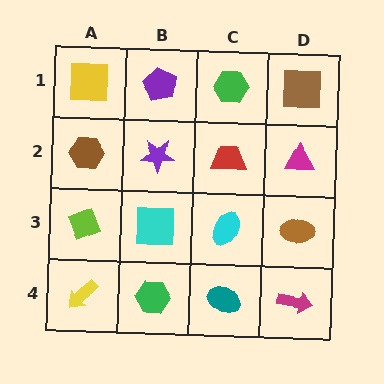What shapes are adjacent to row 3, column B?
A purple star (row 2, column B), a green hexagon (row 4, column B), a lime diamond (row 3, column A), a cyan ellipse (row 3, column C).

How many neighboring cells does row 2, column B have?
4.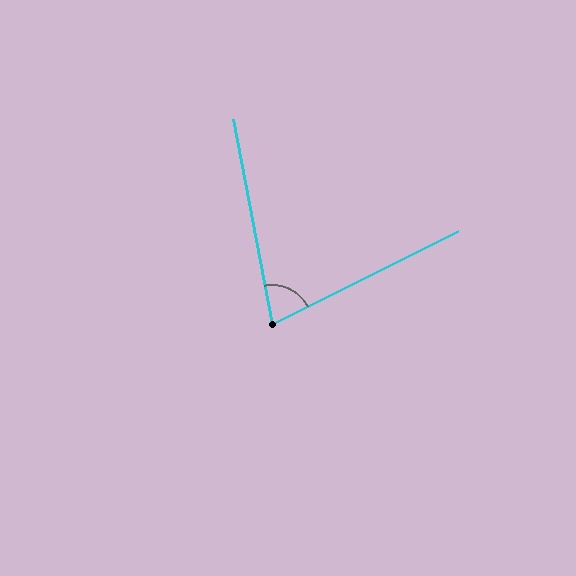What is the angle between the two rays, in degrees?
Approximately 74 degrees.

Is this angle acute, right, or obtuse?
It is acute.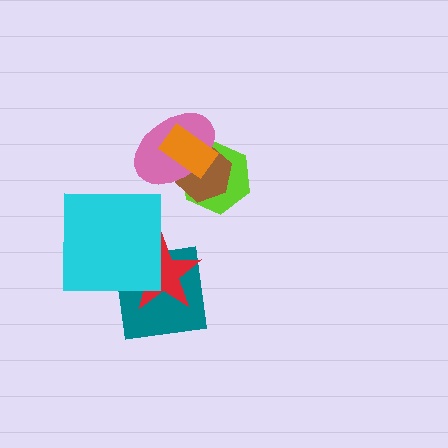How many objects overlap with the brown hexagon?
3 objects overlap with the brown hexagon.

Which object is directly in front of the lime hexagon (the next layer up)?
The brown hexagon is directly in front of the lime hexagon.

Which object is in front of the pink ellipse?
The orange rectangle is in front of the pink ellipse.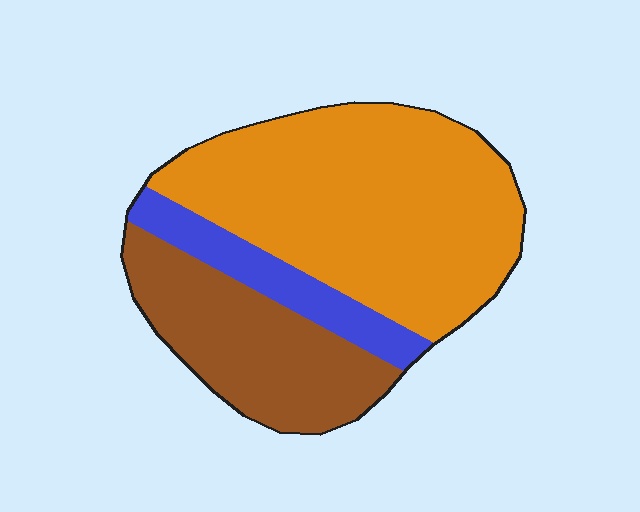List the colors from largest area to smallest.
From largest to smallest: orange, brown, blue.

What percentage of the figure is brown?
Brown takes up between a sixth and a third of the figure.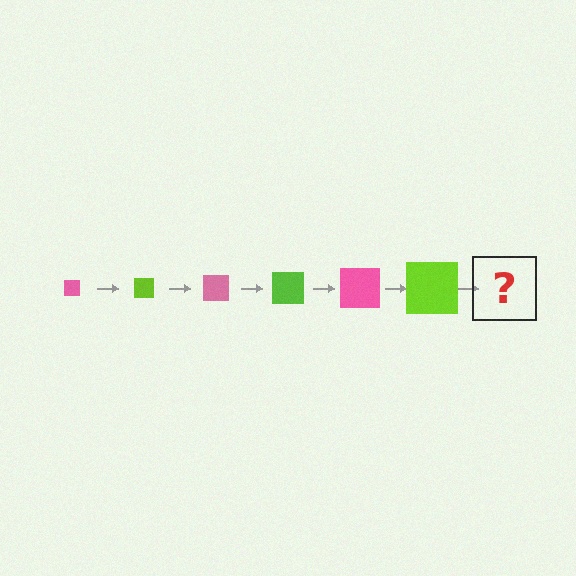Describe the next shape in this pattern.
It should be a pink square, larger than the previous one.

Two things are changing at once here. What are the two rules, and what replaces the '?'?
The two rules are that the square grows larger each step and the color cycles through pink and lime. The '?' should be a pink square, larger than the previous one.